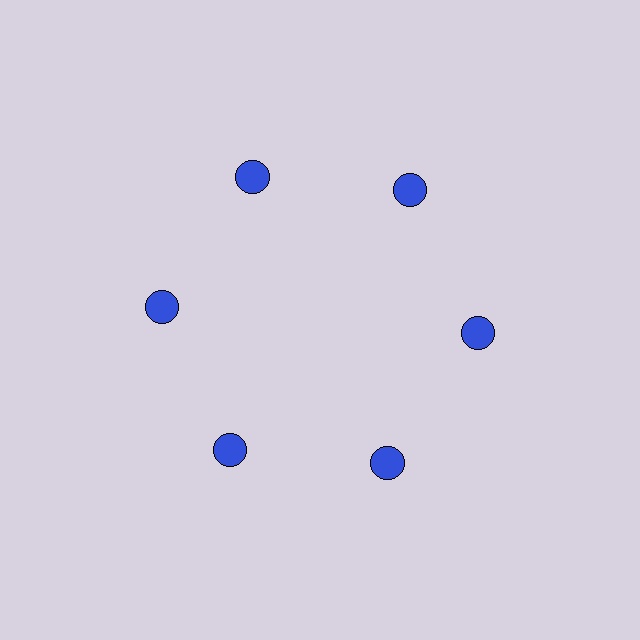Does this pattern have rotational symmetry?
Yes, this pattern has 6-fold rotational symmetry. It looks the same after rotating 60 degrees around the center.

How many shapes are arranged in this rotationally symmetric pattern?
There are 6 shapes, arranged in 6 groups of 1.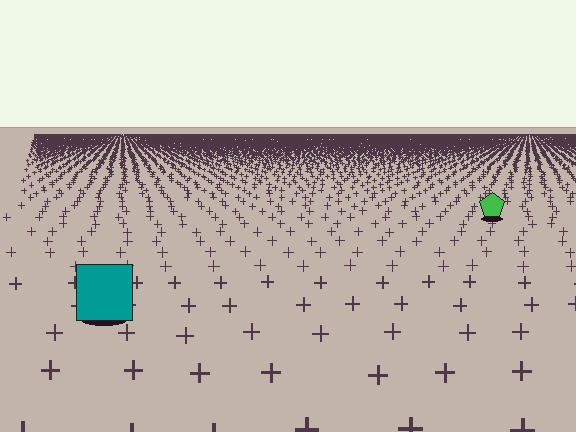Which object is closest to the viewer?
The teal square is closest. The texture marks near it are larger and more spread out.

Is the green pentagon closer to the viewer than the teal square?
No. The teal square is closer — you can tell from the texture gradient: the ground texture is coarser near it.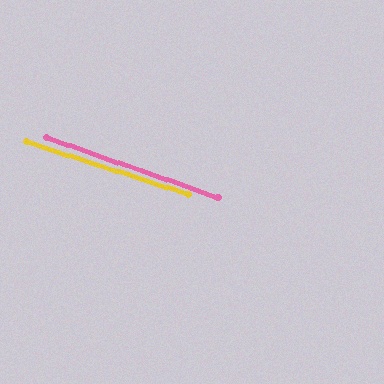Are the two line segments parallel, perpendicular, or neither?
Parallel — their directions differ by only 0.9°.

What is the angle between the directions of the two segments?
Approximately 1 degree.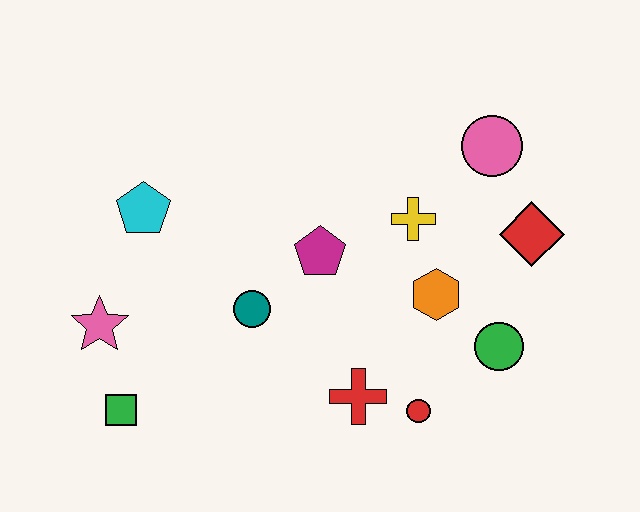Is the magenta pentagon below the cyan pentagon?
Yes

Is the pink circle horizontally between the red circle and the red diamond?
Yes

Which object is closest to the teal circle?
The magenta pentagon is closest to the teal circle.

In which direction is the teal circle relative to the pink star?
The teal circle is to the right of the pink star.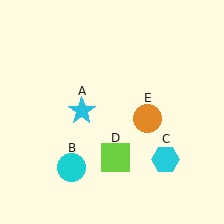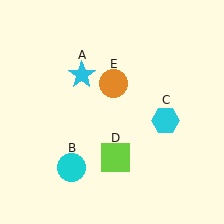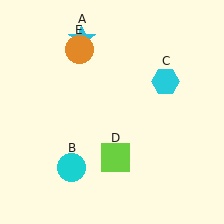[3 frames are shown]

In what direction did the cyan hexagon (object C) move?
The cyan hexagon (object C) moved up.